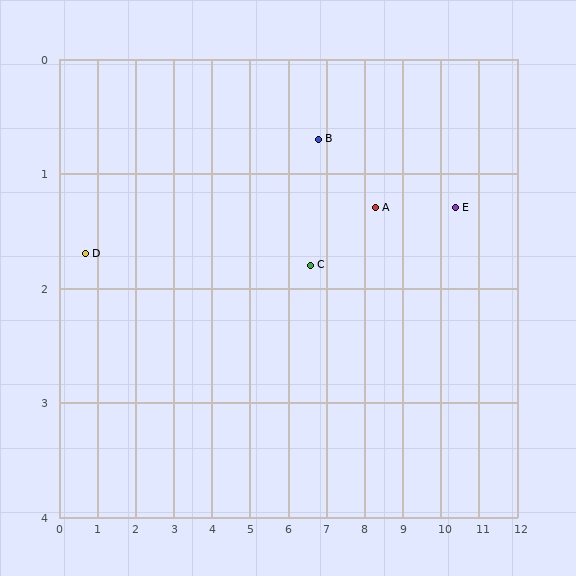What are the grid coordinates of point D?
Point D is at approximately (0.7, 1.7).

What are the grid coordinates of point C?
Point C is at approximately (6.6, 1.8).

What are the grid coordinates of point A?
Point A is at approximately (8.3, 1.3).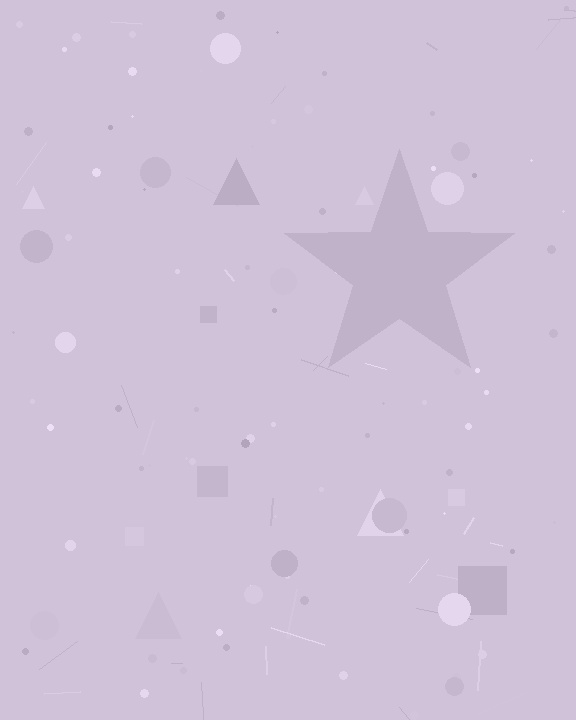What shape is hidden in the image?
A star is hidden in the image.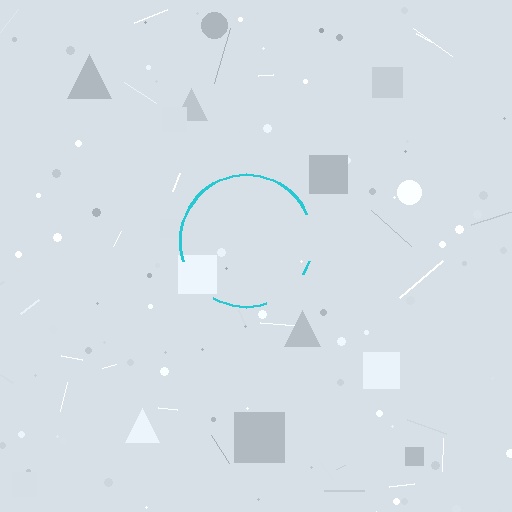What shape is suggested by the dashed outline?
The dashed outline suggests a circle.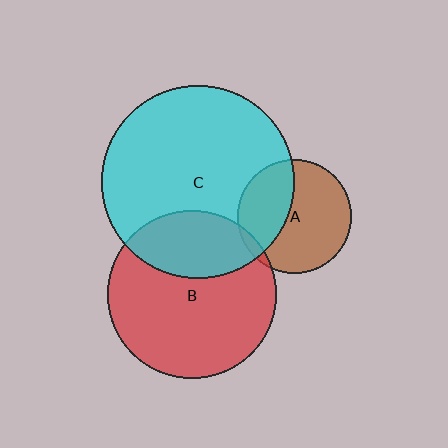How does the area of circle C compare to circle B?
Approximately 1.3 times.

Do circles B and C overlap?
Yes.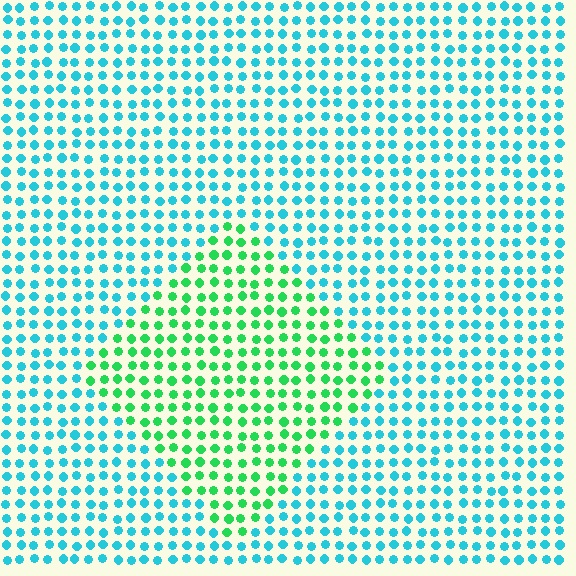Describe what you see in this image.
The image is filled with small cyan elements in a uniform arrangement. A diamond-shaped region is visible where the elements are tinted to a slightly different hue, forming a subtle color boundary.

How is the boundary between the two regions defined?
The boundary is defined purely by a slight shift in hue (about 49 degrees). Spacing, size, and orientation are identical on both sides.